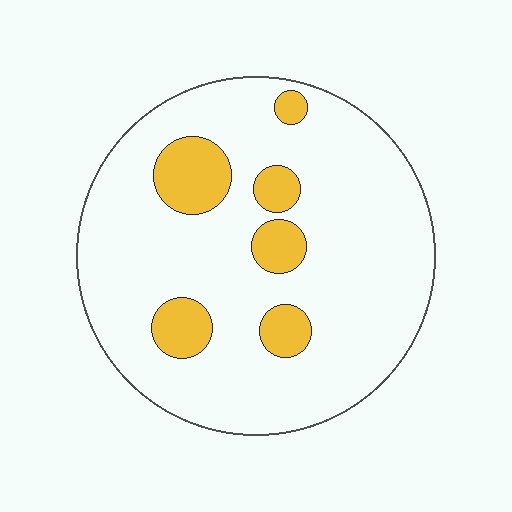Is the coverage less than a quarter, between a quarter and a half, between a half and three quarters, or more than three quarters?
Less than a quarter.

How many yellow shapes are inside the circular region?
6.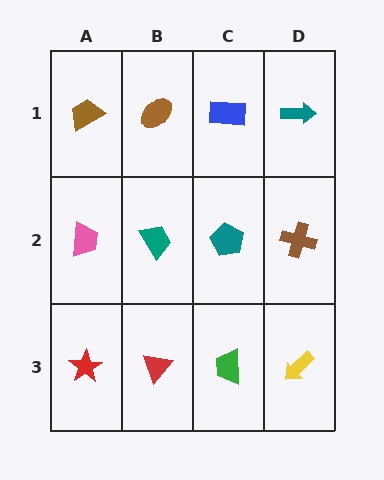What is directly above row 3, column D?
A brown cross.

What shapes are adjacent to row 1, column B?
A teal trapezoid (row 2, column B), a brown trapezoid (row 1, column A), a blue rectangle (row 1, column C).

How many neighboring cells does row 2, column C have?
4.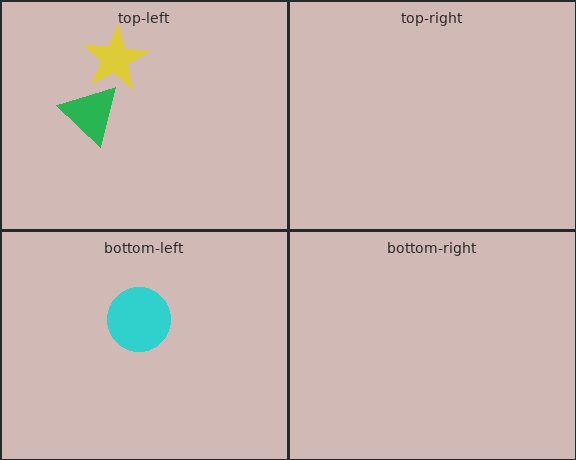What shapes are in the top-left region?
The yellow star, the green triangle.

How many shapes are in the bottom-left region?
1.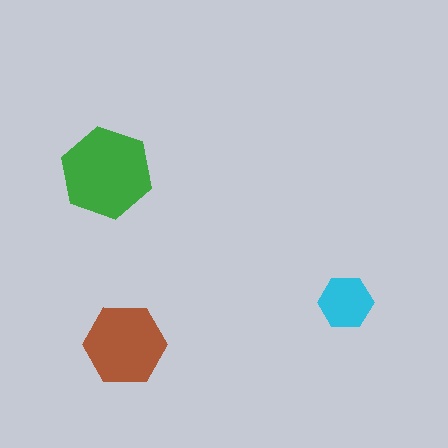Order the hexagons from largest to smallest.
the green one, the brown one, the cyan one.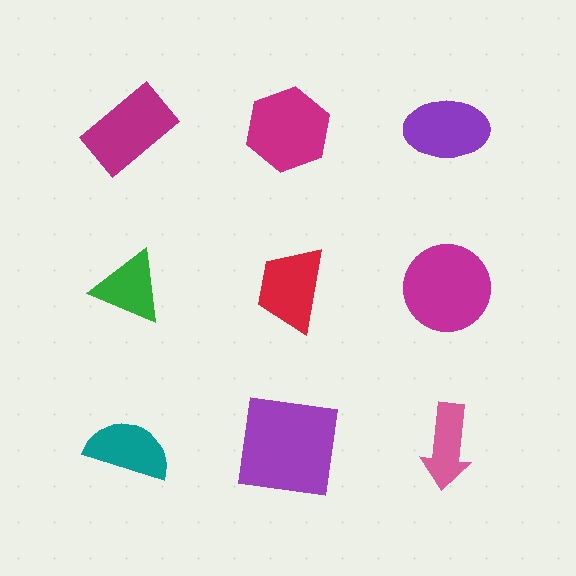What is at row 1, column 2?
A magenta hexagon.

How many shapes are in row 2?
3 shapes.